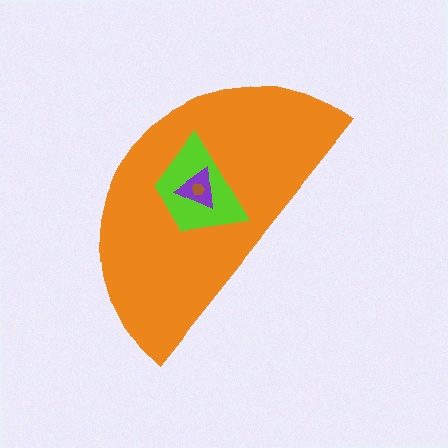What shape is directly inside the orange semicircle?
The lime trapezoid.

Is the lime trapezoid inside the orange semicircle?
Yes.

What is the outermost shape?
The orange semicircle.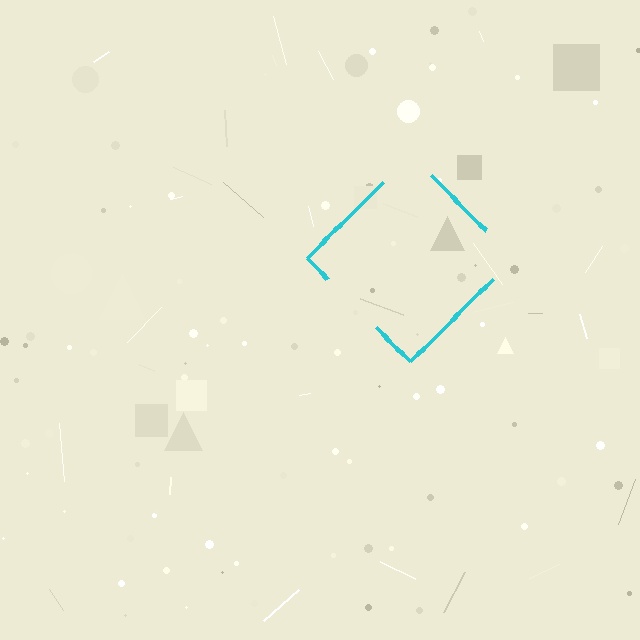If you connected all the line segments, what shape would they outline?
They would outline a diamond.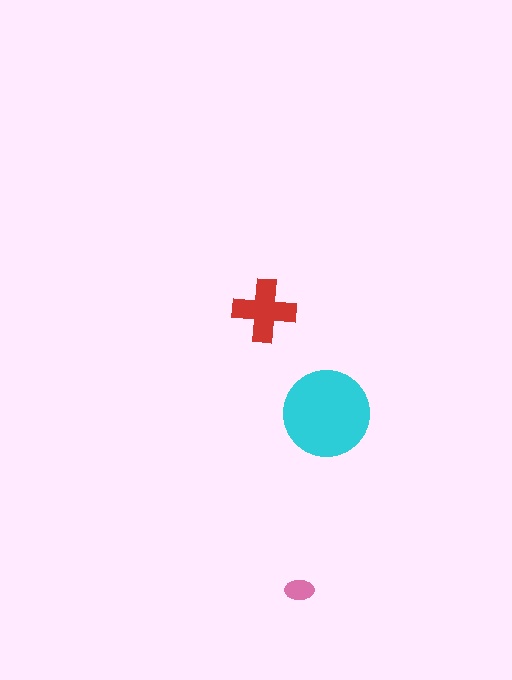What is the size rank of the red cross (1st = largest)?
2nd.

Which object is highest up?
The red cross is topmost.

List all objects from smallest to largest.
The pink ellipse, the red cross, the cyan circle.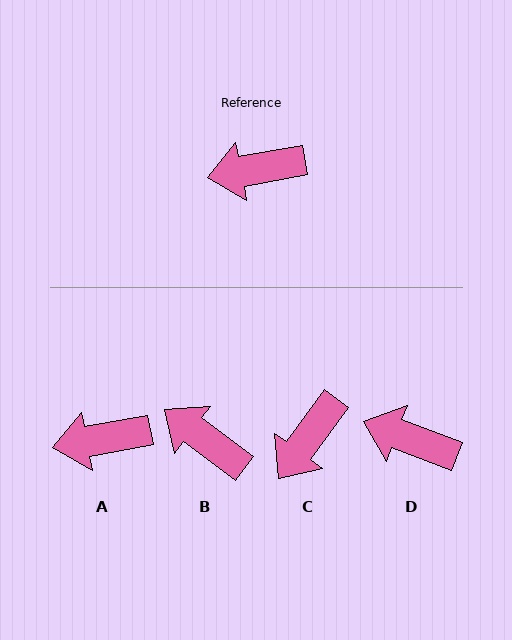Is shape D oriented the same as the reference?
No, it is off by about 31 degrees.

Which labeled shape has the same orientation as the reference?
A.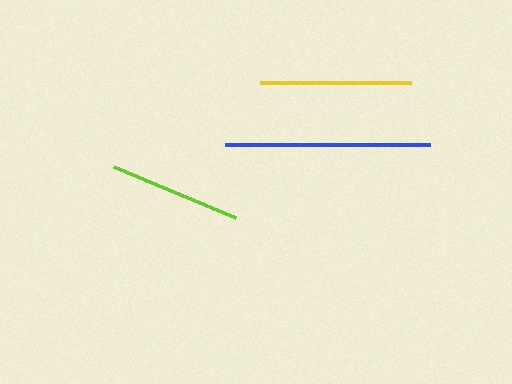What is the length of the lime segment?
The lime segment is approximately 132 pixels long.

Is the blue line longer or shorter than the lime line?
The blue line is longer than the lime line.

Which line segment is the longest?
The blue line is the longest at approximately 205 pixels.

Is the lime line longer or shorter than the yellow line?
The yellow line is longer than the lime line.